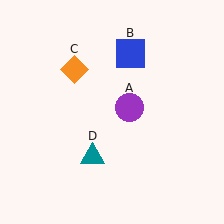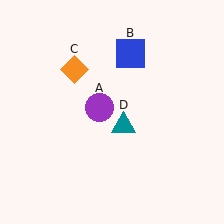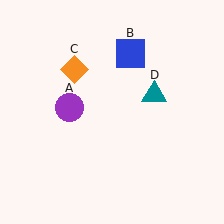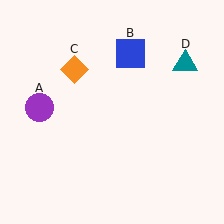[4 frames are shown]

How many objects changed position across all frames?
2 objects changed position: purple circle (object A), teal triangle (object D).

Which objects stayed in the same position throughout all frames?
Blue square (object B) and orange diamond (object C) remained stationary.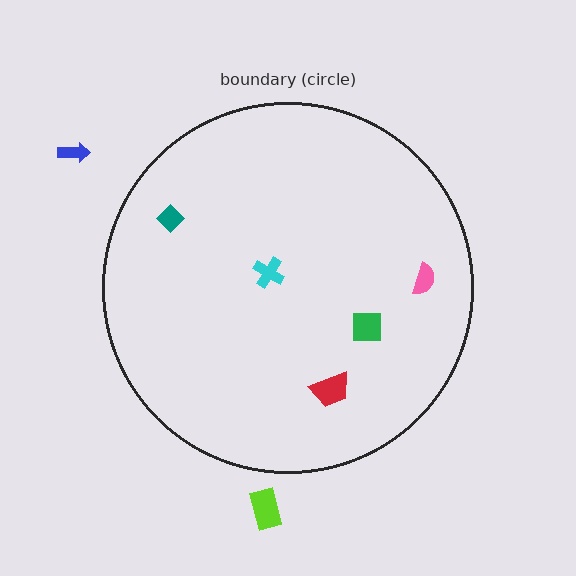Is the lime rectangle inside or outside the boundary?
Outside.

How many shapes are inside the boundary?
5 inside, 2 outside.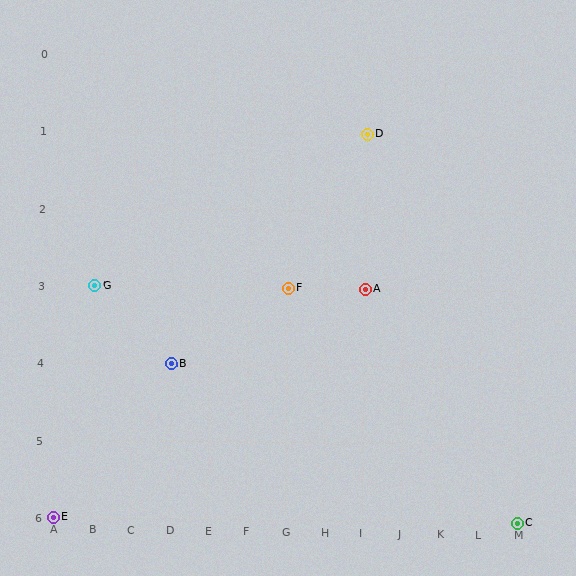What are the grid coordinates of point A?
Point A is at grid coordinates (I, 3).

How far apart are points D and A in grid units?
Points D and A are 2 rows apart.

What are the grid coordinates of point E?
Point E is at grid coordinates (A, 6).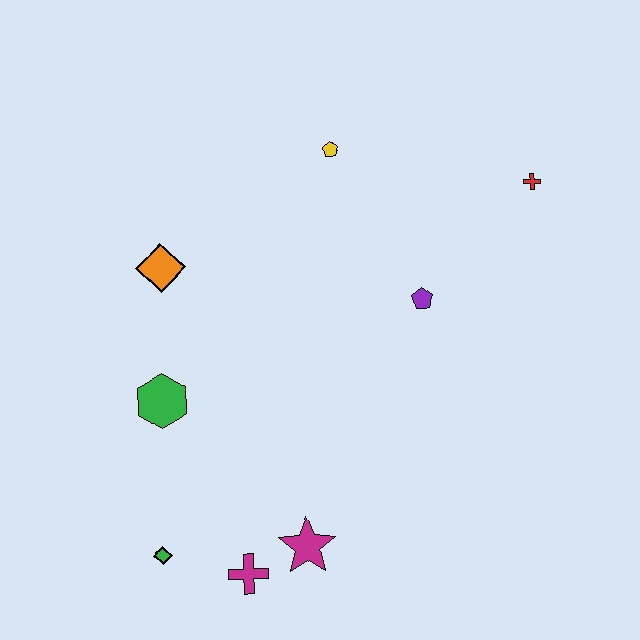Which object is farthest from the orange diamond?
The red cross is farthest from the orange diamond.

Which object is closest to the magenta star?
The magenta cross is closest to the magenta star.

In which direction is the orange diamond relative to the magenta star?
The orange diamond is above the magenta star.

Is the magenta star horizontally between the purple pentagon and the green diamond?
Yes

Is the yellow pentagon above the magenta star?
Yes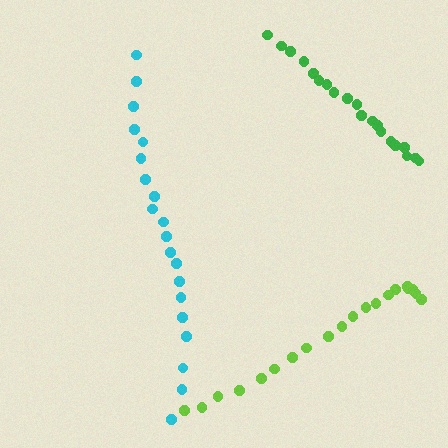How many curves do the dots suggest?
There are 3 distinct paths.